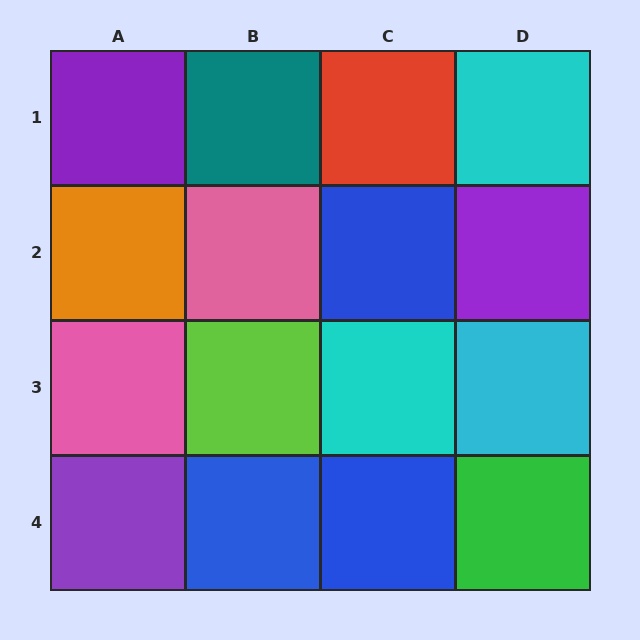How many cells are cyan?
3 cells are cyan.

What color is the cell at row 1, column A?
Purple.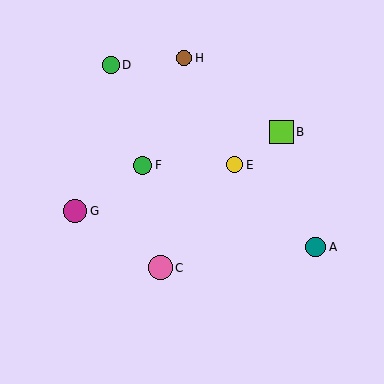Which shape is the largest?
The pink circle (labeled C) is the largest.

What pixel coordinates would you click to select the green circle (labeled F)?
Click at (143, 165) to select the green circle F.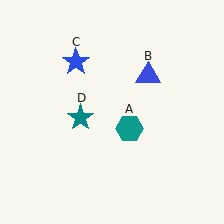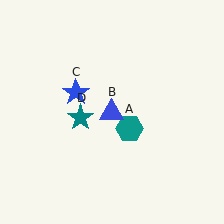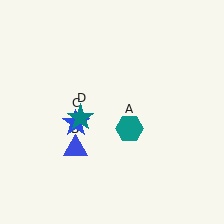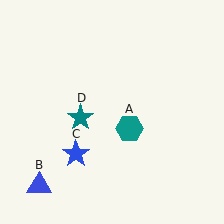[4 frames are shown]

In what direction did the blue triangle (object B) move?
The blue triangle (object B) moved down and to the left.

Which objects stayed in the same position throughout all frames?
Teal hexagon (object A) and teal star (object D) remained stationary.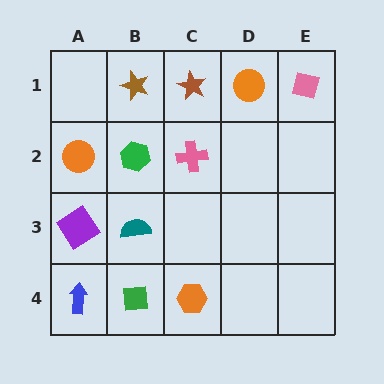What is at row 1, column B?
A brown star.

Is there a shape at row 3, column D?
No, that cell is empty.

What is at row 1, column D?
An orange circle.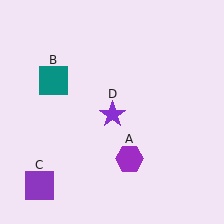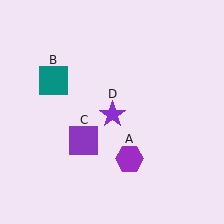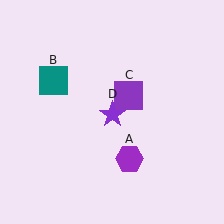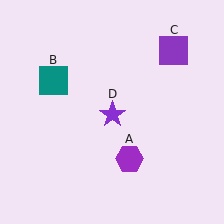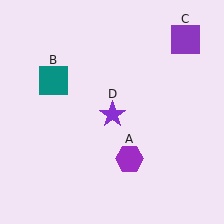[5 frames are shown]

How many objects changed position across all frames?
1 object changed position: purple square (object C).